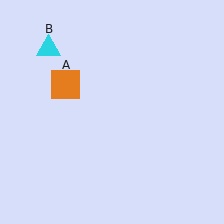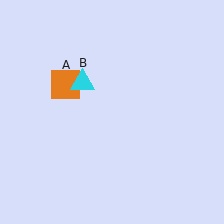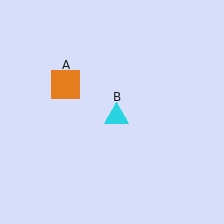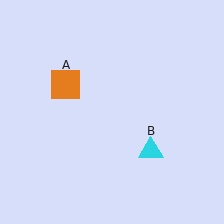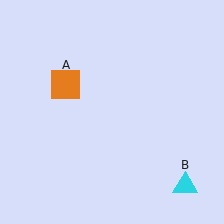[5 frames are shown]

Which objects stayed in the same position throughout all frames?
Orange square (object A) remained stationary.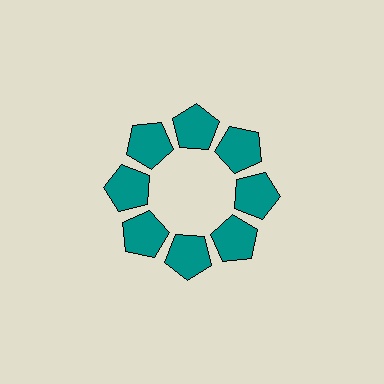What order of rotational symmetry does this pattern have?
This pattern has 8-fold rotational symmetry.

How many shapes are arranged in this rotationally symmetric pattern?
There are 8 shapes, arranged in 8 groups of 1.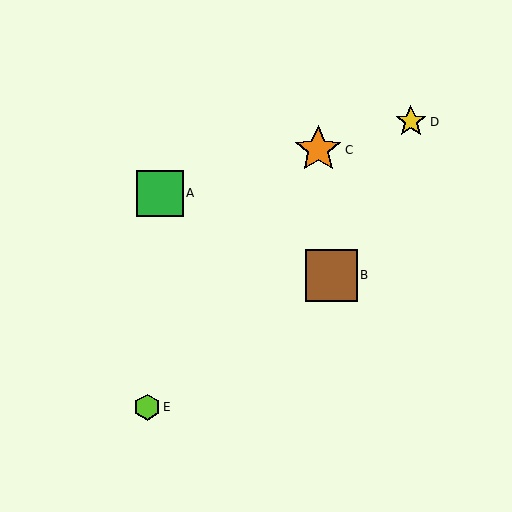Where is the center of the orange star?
The center of the orange star is at (318, 150).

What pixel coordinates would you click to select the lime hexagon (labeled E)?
Click at (147, 407) to select the lime hexagon E.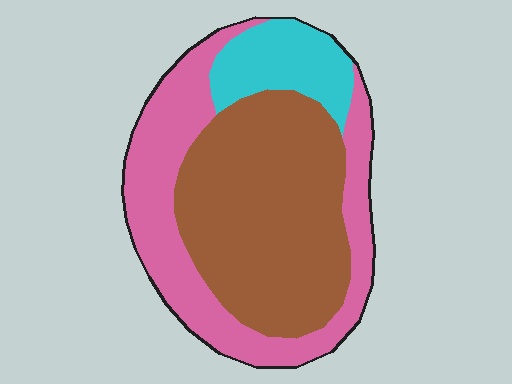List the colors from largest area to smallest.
From largest to smallest: brown, pink, cyan.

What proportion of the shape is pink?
Pink covers 38% of the shape.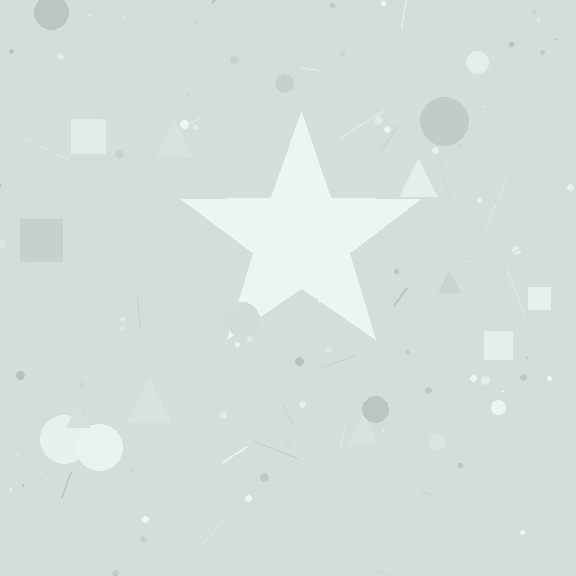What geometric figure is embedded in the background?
A star is embedded in the background.